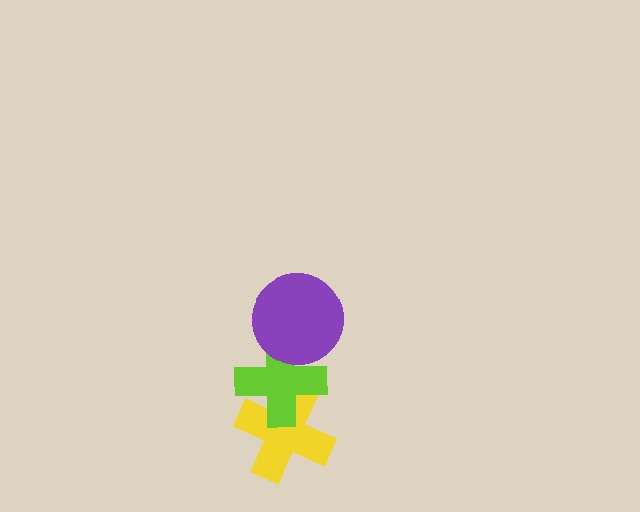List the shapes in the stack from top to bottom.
From top to bottom: the purple circle, the lime cross, the yellow cross.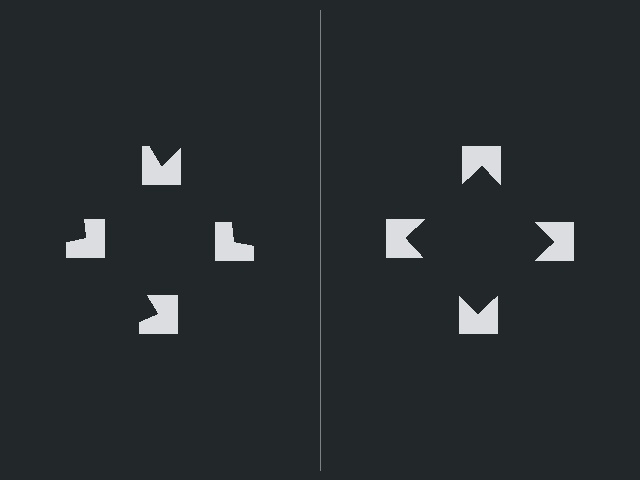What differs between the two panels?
The notched squares are positioned identically on both sides; only the wedge orientations differ. On the right they align to a square; on the left they are misaligned.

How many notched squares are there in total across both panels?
8 — 4 on each side.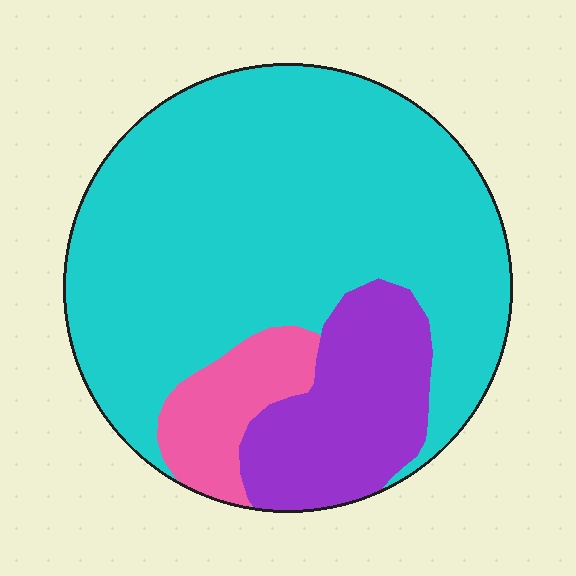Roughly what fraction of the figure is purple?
Purple covers about 20% of the figure.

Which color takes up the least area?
Pink, at roughly 10%.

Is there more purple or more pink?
Purple.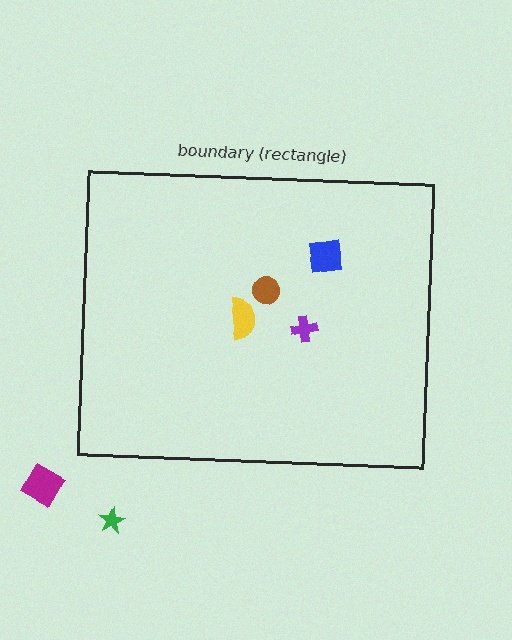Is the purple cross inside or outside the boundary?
Inside.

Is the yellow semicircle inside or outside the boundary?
Inside.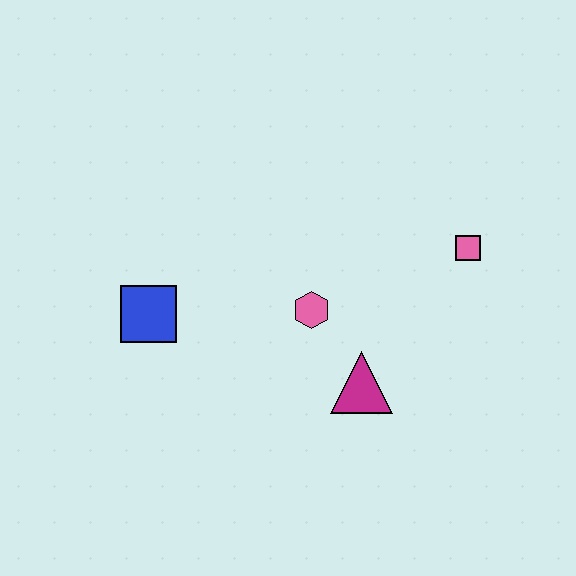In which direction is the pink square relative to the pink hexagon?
The pink square is to the right of the pink hexagon.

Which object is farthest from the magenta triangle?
The blue square is farthest from the magenta triangle.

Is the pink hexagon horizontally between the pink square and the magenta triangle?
No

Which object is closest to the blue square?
The pink hexagon is closest to the blue square.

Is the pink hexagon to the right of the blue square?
Yes